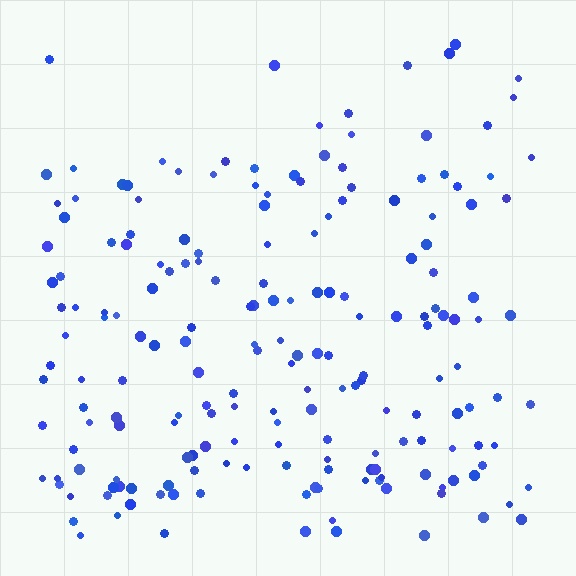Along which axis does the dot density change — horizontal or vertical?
Vertical.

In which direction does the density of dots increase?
From top to bottom, with the bottom side densest.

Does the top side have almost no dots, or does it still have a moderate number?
Still a moderate number, just noticeably fewer than the bottom.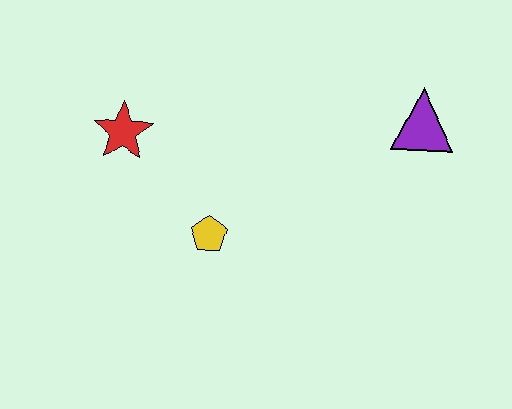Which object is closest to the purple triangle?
The yellow pentagon is closest to the purple triangle.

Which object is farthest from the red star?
The purple triangle is farthest from the red star.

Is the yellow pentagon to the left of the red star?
No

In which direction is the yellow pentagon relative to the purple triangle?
The yellow pentagon is to the left of the purple triangle.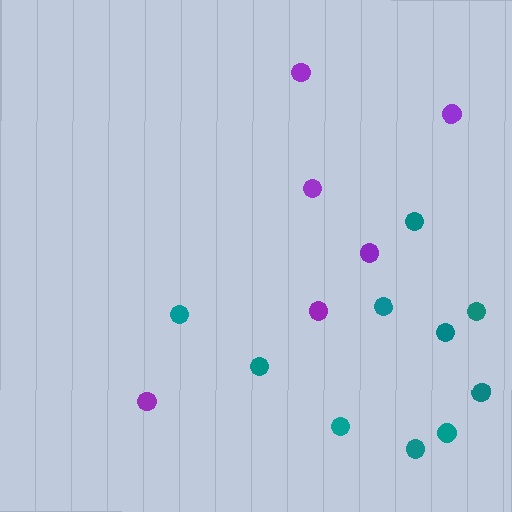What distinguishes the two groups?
There are 2 groups: one group of purple circles (6) and one group of teal circles (10).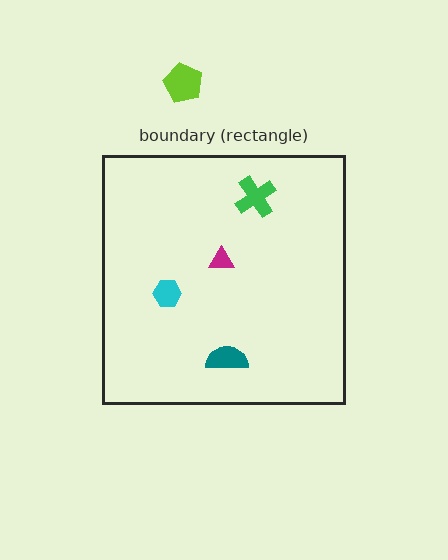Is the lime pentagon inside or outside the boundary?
Outside.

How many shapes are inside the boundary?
4 inside, 1 outside.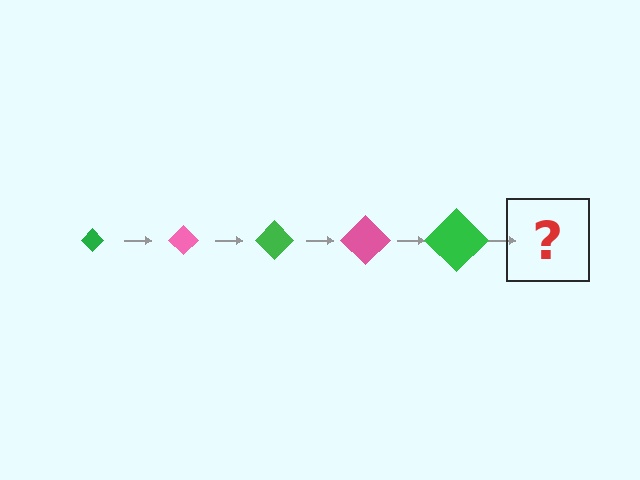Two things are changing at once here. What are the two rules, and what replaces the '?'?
The two rules are that the diamond grows larger each step and the color cycles through green and pink. The '?' should be a pink diamond, larger than the previous one.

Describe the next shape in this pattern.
It should be a pink diamond, larger than the previous one.